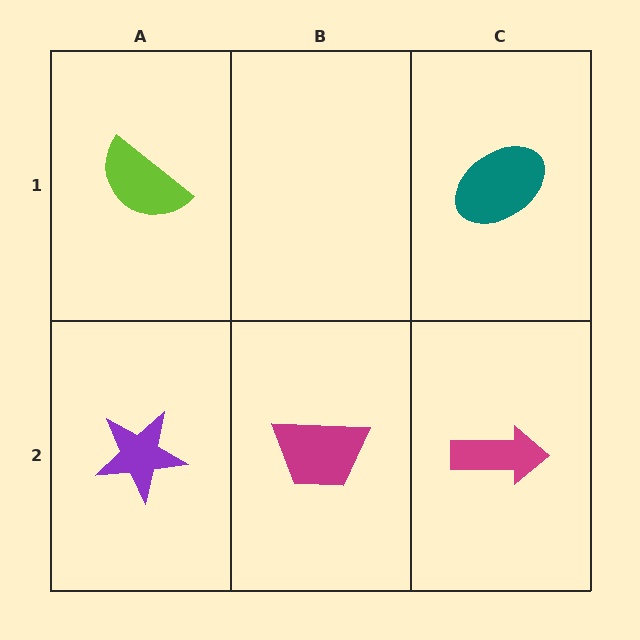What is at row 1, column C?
A teal ellipse.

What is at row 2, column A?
A purple star.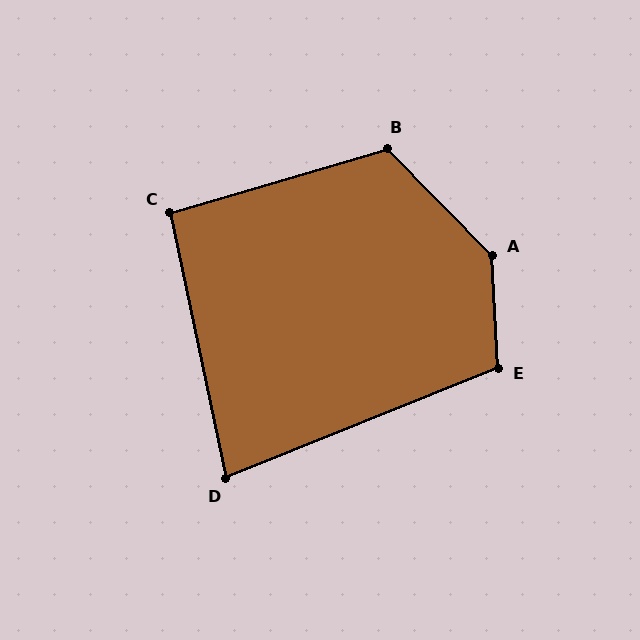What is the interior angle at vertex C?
Approximately 95 degrees (approximately right).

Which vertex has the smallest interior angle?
D, at approximately 80 degrees.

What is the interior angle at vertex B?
Approximately 118 degrees (obtuse).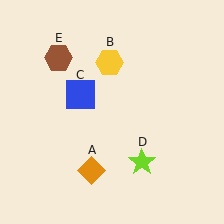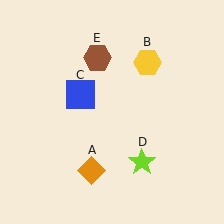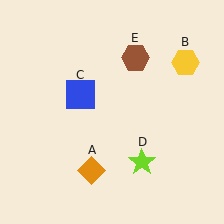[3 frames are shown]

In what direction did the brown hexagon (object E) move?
The brown hexagon (object E) moved right.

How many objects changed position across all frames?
2 objects changed position: yellow hexagon (object B), brown hexagon (object E).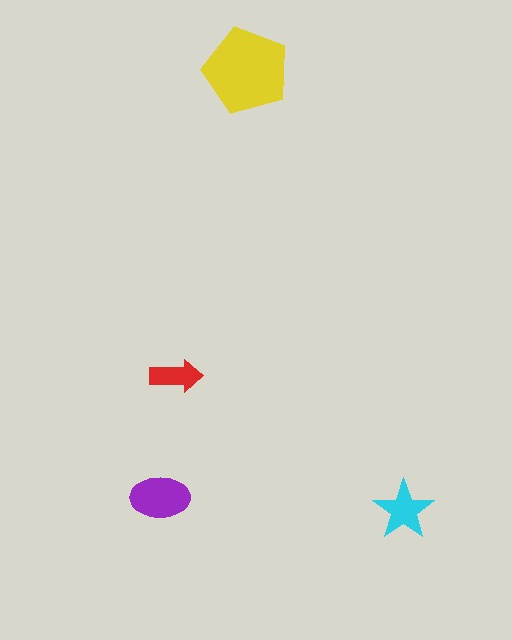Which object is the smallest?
The red arrow.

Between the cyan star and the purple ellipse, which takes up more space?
The purple ellipse.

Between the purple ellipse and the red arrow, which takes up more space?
The purple ellipse.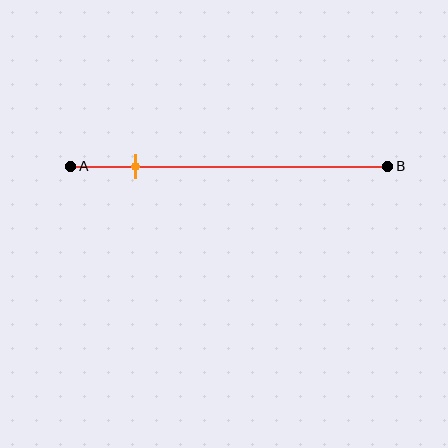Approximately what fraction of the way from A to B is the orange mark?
The orange mark is approximately 20% of the way from A to B.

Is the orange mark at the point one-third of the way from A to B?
No, the mark is at about 20% from A, not at the 33% one-third point.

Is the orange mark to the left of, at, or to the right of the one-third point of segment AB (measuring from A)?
The orange mark is to the left of the one-third point of segment AB.